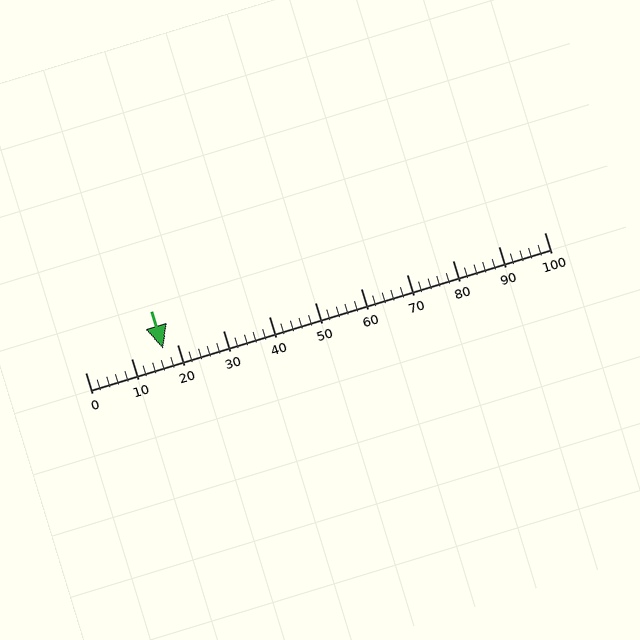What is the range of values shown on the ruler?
The ruler shows values from 0 to 100.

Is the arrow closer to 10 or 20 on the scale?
The arrow is closer to 20.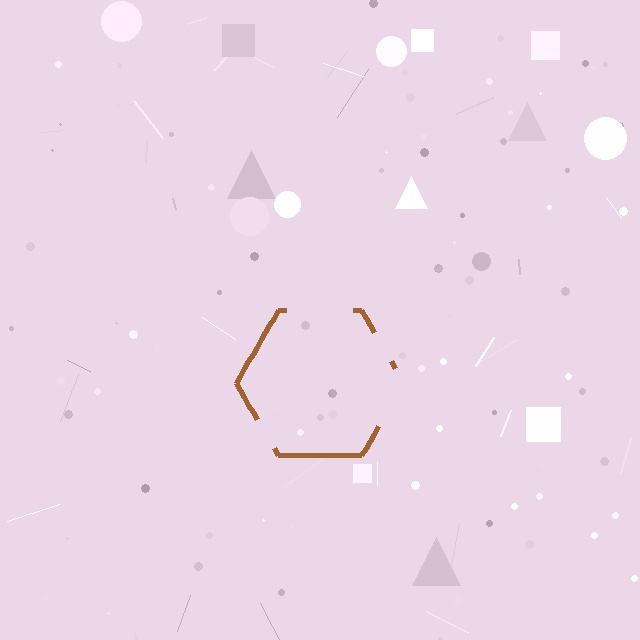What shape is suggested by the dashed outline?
The dashed outline suggests a hexagon.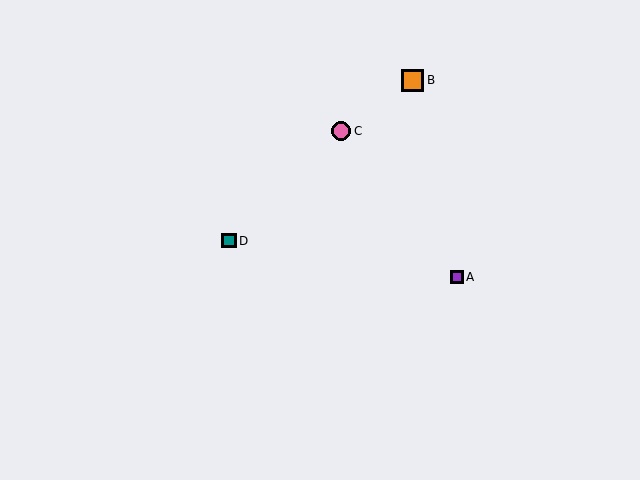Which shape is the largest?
The orange square (labeled B) is the largest.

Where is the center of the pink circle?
The center of the pink circle is at (341, 131).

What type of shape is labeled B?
Shape B is an orange square.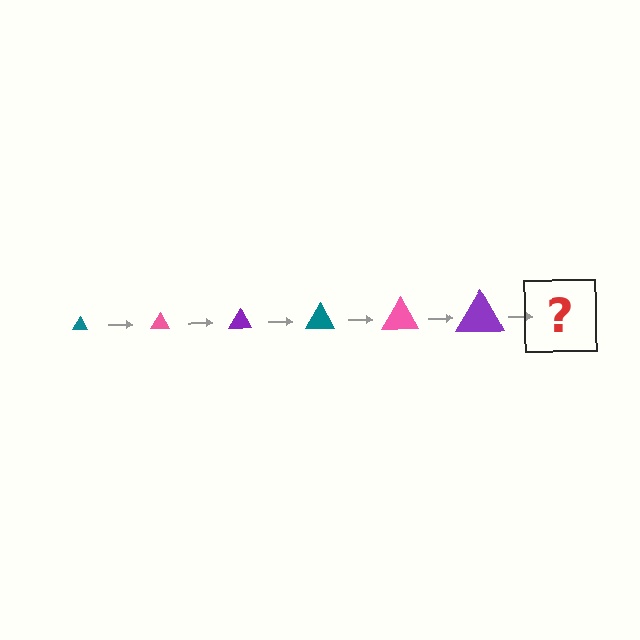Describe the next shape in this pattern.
It should be a teal triangle, larger than the previous one.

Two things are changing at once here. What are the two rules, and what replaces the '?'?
The two rules are that the triangle grows larger each step and the color cycles through teal, pink, and purple. The '?' should be a teal triangle, larger than the previous one.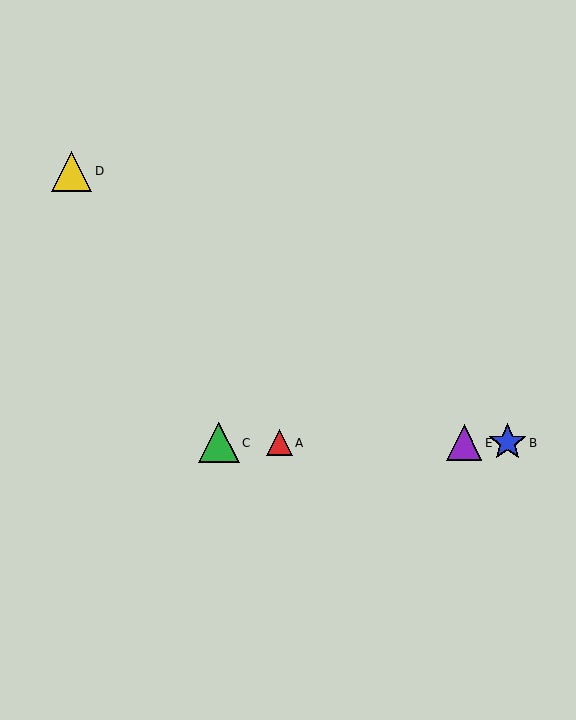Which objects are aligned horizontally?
Objects A, B, C, E are aligned horizontally.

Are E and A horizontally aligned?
Yes, both are at y≈443.